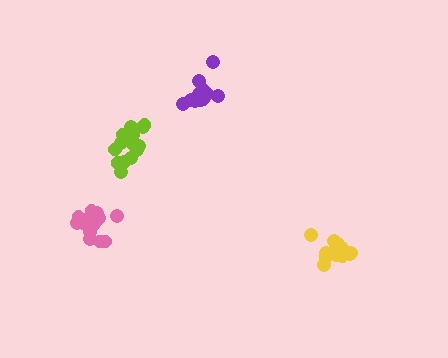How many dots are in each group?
Group 1: 14 dots, Group 2: 13 dots, Group 3: 18 dots, Group 4: 16 dots (61 total).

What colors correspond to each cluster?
The clusters are colored: yellow, purple, pink, lime.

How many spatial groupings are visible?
There are 4 spatial groupings.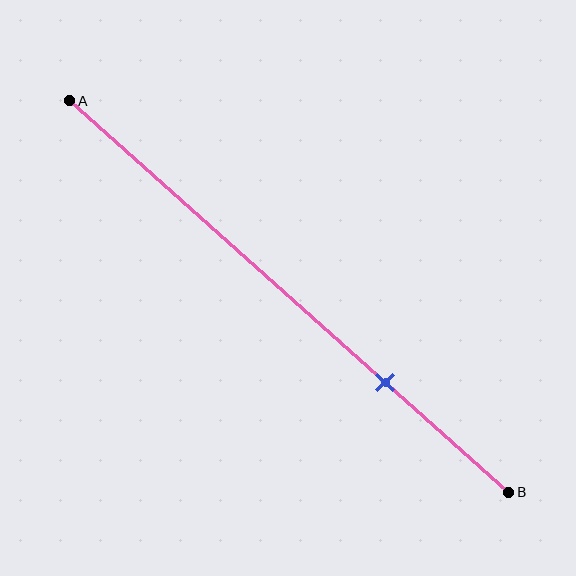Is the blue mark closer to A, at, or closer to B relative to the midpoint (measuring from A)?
The blue mark is closer to point B than the midpoint of segment AB.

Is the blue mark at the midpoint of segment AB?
No, the mark is at about 70% from A, not at the 50% midpoint.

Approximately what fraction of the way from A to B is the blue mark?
The blue mark is approximately 70% of the way from A to B.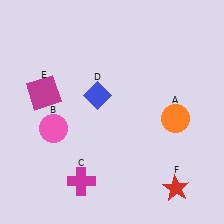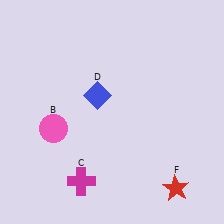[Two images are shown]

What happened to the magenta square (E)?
The magenta square (E) was removed in Image 2. It was in the top-left area of Image 1.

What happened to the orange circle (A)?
The orange circle (A) was removed in Image 2. It was in the bottom-right area of Image 1.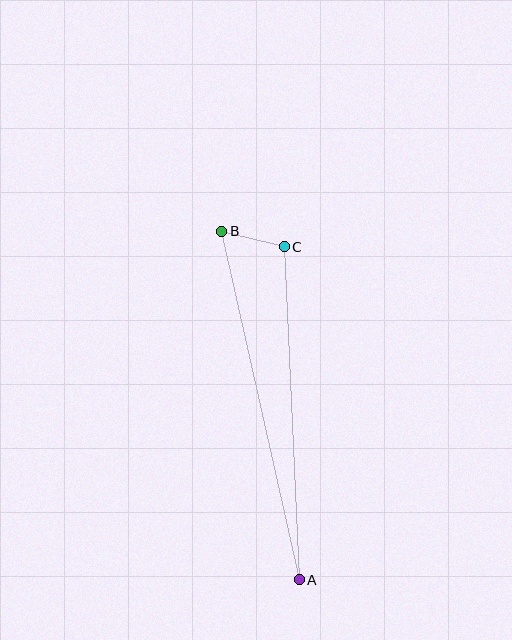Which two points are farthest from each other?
Points A and B are farthest from each other.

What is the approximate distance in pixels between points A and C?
The distance between A and C is approximately 333 pixels.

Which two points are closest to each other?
Points B and C are closest to each other.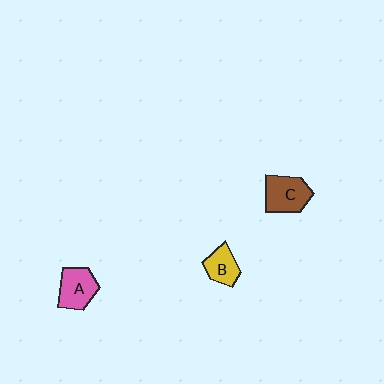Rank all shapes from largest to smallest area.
From largest to smallest: C (brown), A (pink), B (yellow).